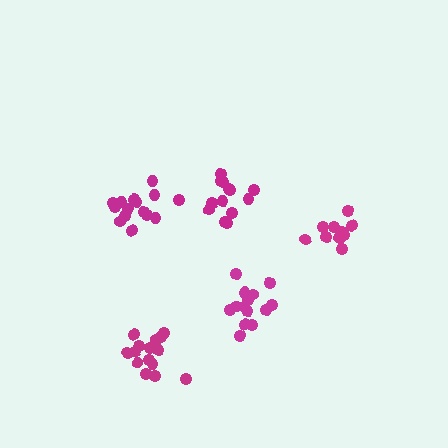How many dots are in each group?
Group 1: 14 dots, Group 2: 15 dots, Group 3: 14 dots, Group 4: 10 dots, Group 5: 16 dots (69 total).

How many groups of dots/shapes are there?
There are 5 groups.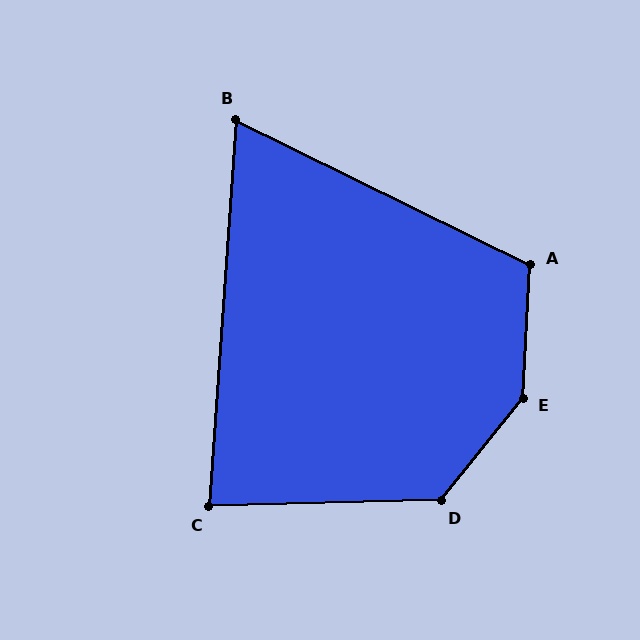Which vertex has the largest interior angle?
E, at approximately 145 degrees.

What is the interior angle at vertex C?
Approximately 85 degrees (acute).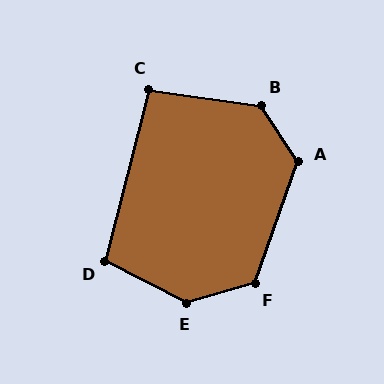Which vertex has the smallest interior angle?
C, at approximately 96 degrees.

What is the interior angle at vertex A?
Approximately 127 degrees (obtuse).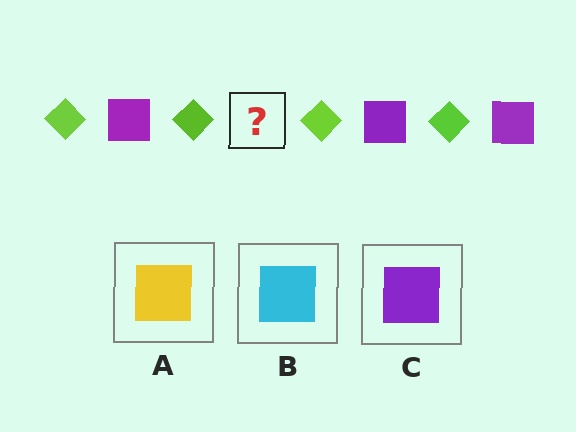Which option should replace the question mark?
Option C.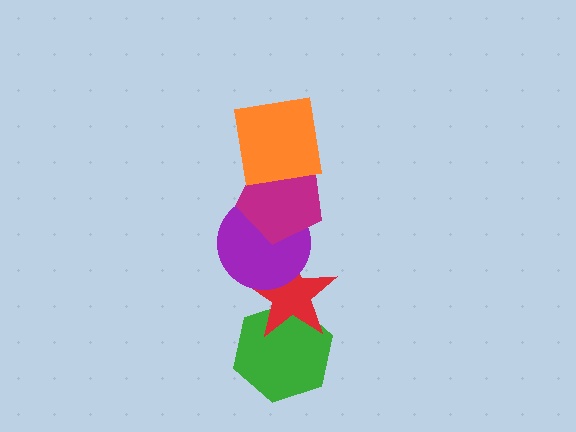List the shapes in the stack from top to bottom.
From top to bottom: the orange square, the magenta pentagon, the purple circle, the red star, the green hexagon.